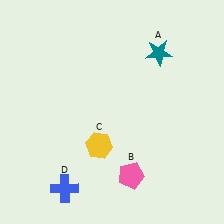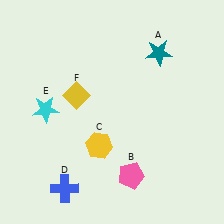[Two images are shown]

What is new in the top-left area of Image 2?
A cyan star (E) was added in the top-left area of Image 2.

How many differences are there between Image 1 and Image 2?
There are 2 differences between the two images.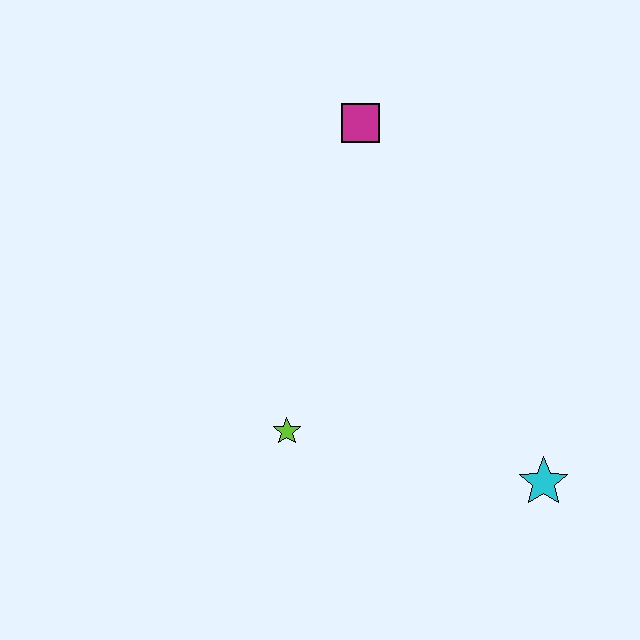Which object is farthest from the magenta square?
The cyan star is farthest from the magenta square.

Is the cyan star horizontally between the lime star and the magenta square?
No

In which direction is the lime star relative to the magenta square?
The lime star is below the magenta square.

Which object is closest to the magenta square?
The lime star is closest to the magenta square.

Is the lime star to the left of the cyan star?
Yes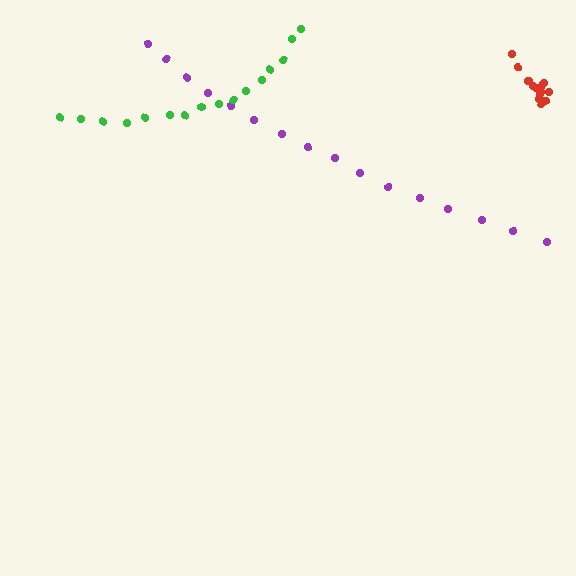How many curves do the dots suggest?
There are 3 distinct paths.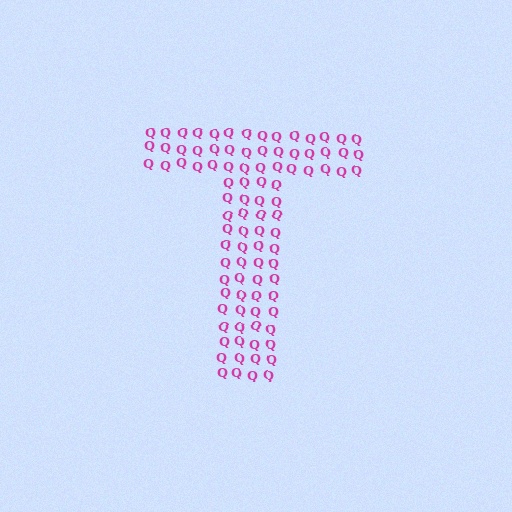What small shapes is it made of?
It is made of small letter Q's.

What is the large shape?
The large shape is the letter T.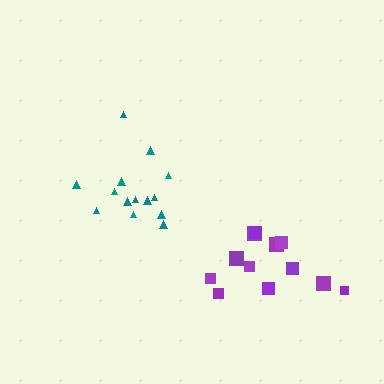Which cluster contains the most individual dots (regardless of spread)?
Teal (14).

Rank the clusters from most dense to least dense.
purple, teal.